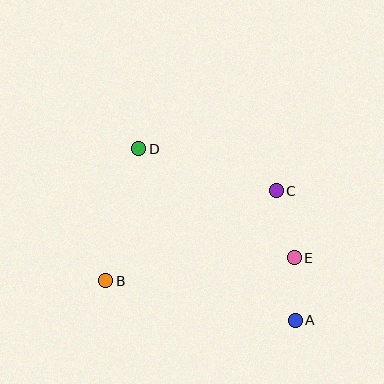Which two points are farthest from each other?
Points A and D are farthest from each other.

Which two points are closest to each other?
Points A and E are closest to each other.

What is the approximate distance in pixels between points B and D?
The distance between B and D is approximately 136 pixels.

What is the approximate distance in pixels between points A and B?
The distance between A and B is approximately 193 pixels.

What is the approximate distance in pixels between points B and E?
The distance between B and E is approximately 189 pixels.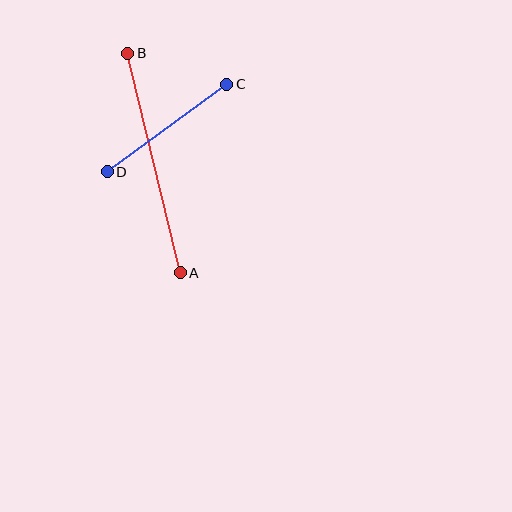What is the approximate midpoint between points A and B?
The midpoint is at approximately (154, 163) pixels.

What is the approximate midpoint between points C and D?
The midpoint is at approximately (167, 128) pixels.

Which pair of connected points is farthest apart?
Points A and B are farthest apart.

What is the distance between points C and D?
The distance is approximately 148 pixels.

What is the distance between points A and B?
The distance is approximately 226 pixels.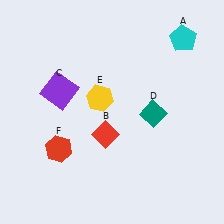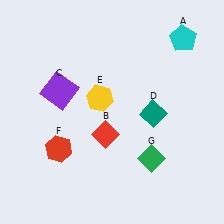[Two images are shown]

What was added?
A green diamond (G) was added in Image 2.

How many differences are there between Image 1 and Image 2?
There is 1 difference between the two images.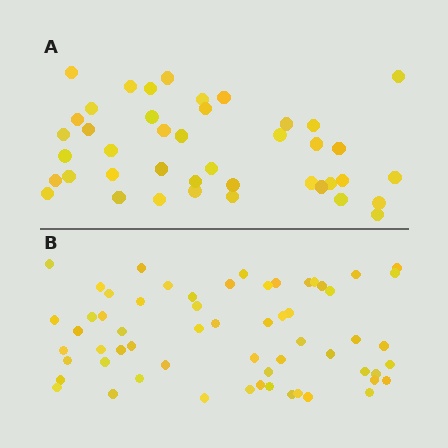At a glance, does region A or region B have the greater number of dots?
Region B (the bottom region) has more dots.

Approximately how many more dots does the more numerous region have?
Region B has approximately 20 more dots than region A.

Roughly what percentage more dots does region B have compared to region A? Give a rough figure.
About 45% more.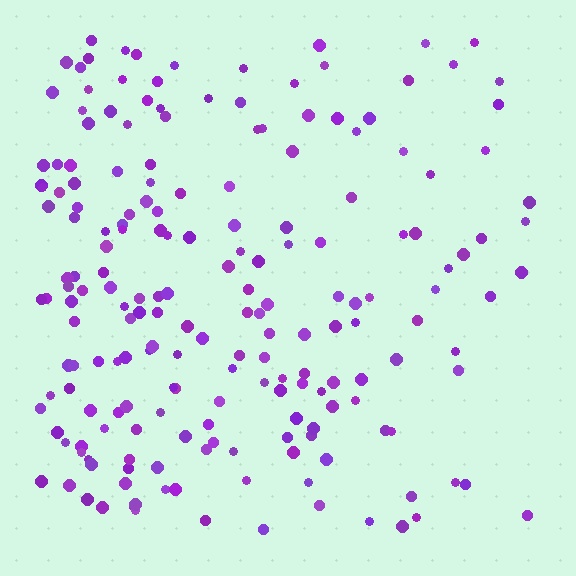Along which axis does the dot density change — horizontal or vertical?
Horizontal.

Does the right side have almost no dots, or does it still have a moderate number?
Still a moderate number, just noticeably fewer than the left.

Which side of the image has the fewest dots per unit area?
The right.